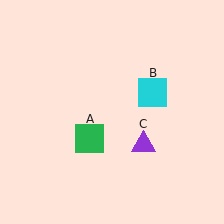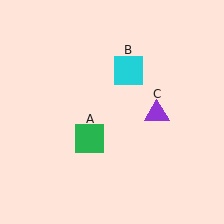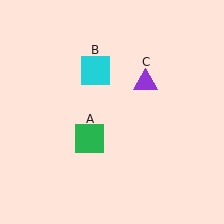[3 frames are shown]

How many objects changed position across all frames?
2 objects changed position: cyan square (object B), purple triangle (object C).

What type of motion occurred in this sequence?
The cyan square (object B), purple triangle (object C) rotated counterclockwise around the center of the scene.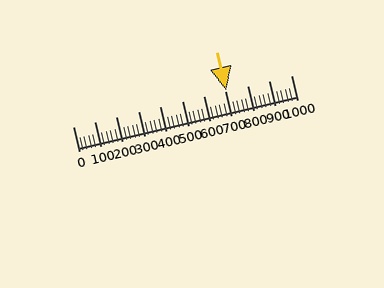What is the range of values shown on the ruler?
The ruler shows values from 0 to 1000.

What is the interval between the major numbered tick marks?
The major tick marks are spaced 100 units apart.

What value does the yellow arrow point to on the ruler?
The yellow arrow points to approximately 701.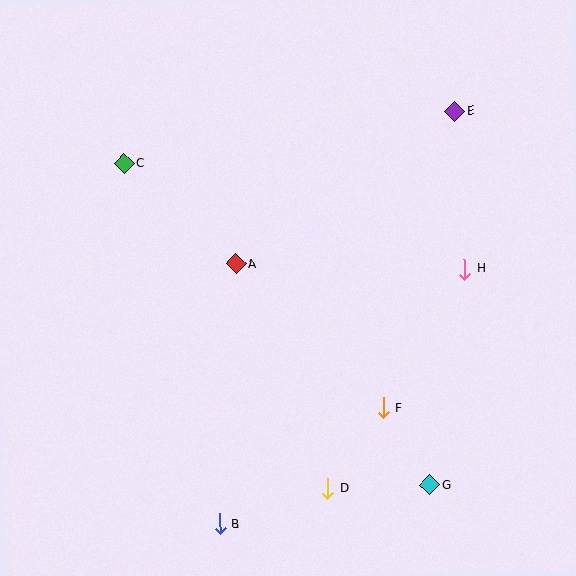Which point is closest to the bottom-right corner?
Point G is closest to the bottom-right corner.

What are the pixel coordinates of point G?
Point G is at (429, 485).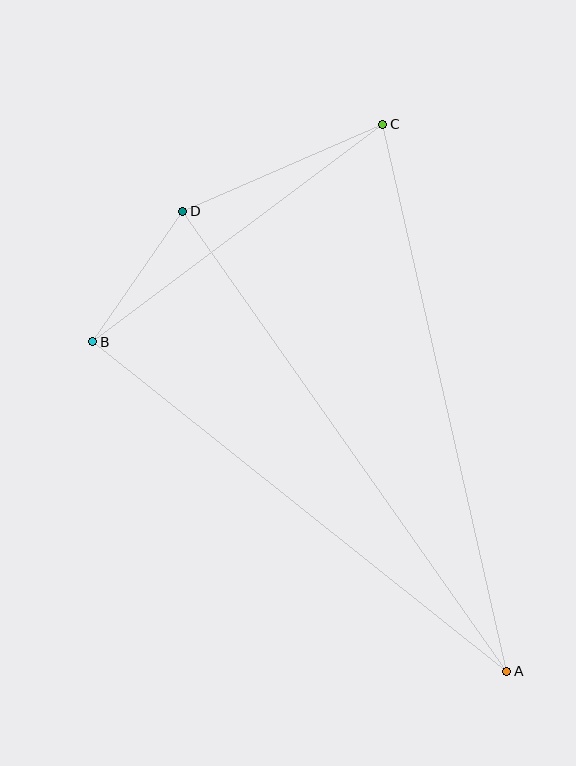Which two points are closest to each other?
Points B and D are closest to each other.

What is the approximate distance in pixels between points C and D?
The distance between C and D is approximately 218 pixels.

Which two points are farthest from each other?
Points A and D are farthest from each other.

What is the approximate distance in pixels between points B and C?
The distance between B and C is approximately 363 pixels.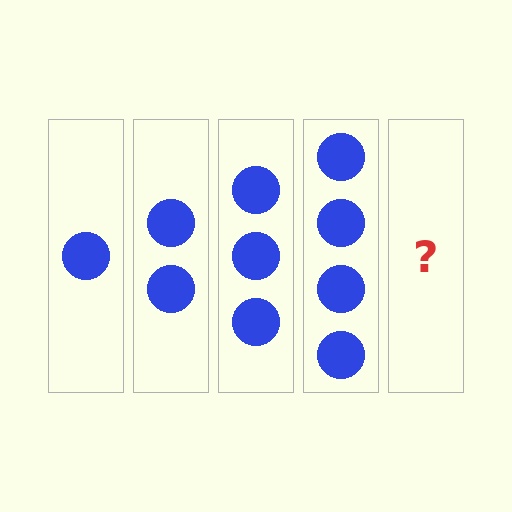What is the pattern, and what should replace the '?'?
The pattern is that each step adds one more circle. The '?' should be 5 circles.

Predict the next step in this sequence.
The next step is 5 circles.